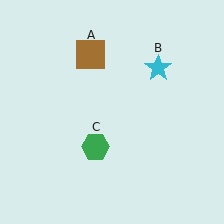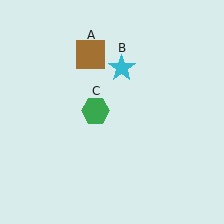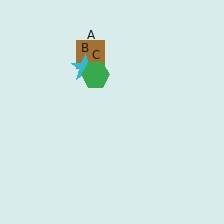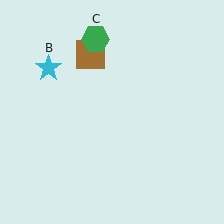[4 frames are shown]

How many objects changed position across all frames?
2 objects changed position: cyan star (object B), green hexagon (object C).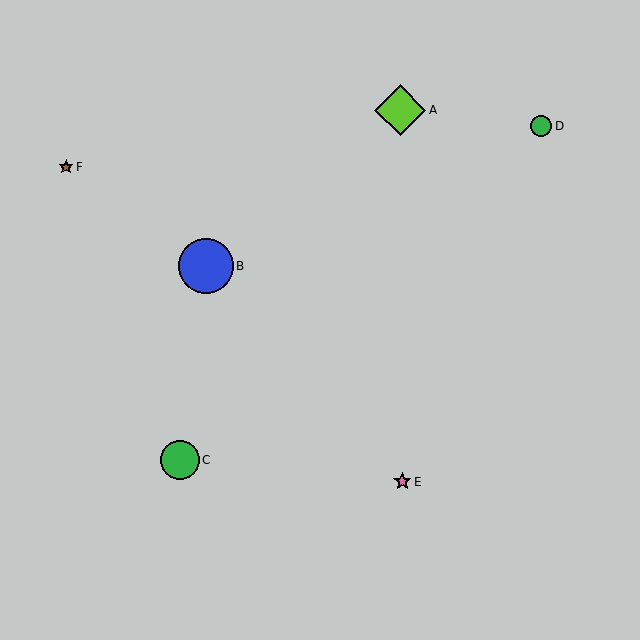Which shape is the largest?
The blue circle (labeled B) is the largest.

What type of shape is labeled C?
Shape C is a green circle.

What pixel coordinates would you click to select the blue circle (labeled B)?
Click at (206, 266) to select the blue circle B.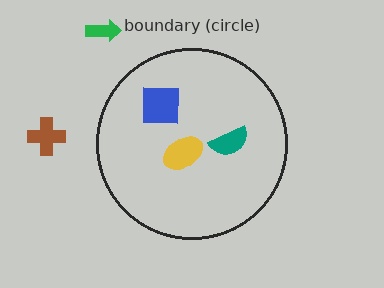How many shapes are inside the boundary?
3 inside, 2 outside.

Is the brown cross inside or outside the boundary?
Outside.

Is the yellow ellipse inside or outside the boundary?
Inside.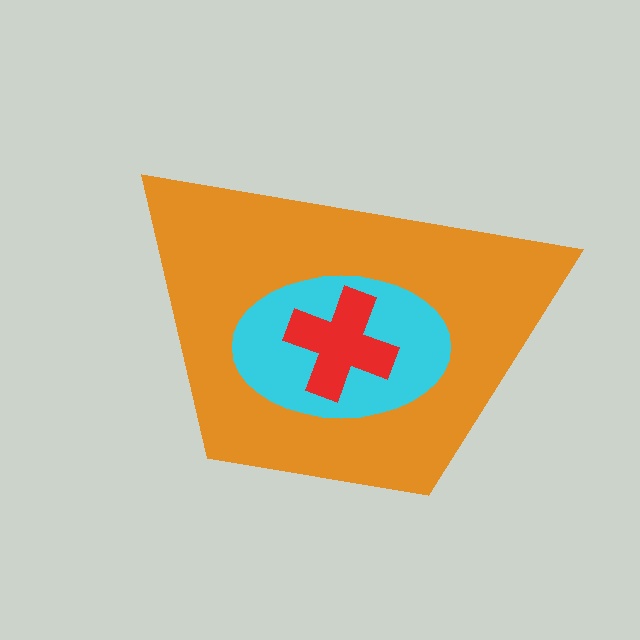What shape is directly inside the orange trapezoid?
The cyan ellipse.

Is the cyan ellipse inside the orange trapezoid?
Yes.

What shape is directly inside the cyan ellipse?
The red cross.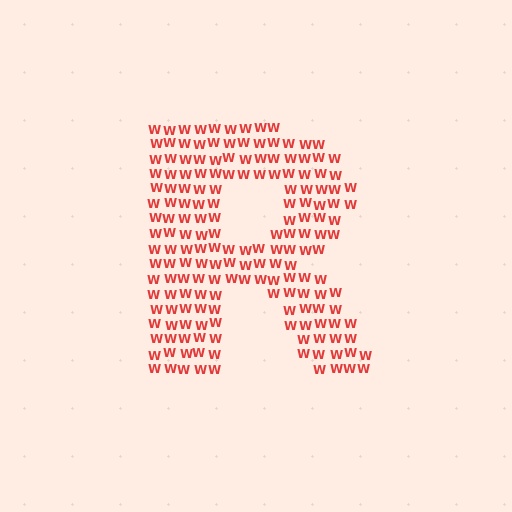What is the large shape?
The large shape is the letter R.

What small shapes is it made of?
It is made of small letter W's.